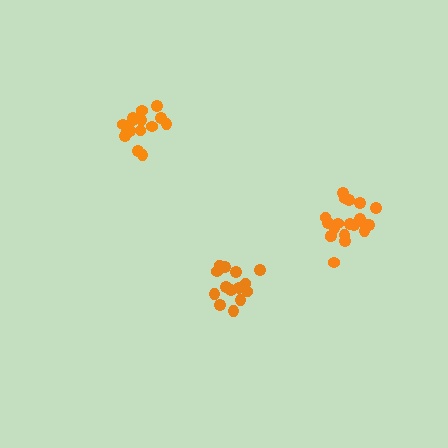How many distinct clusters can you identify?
There are 3 distinct clusters.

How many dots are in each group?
Group 1: 20 dots, Group 2: 15 dots, Group 3: 15 dots (50 total).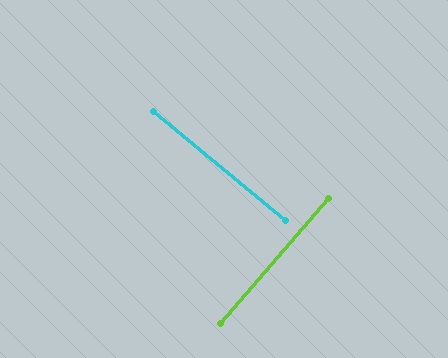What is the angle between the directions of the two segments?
Approximately 89 degrees.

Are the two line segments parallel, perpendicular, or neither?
Perpendicular — they meet at approximately 89°.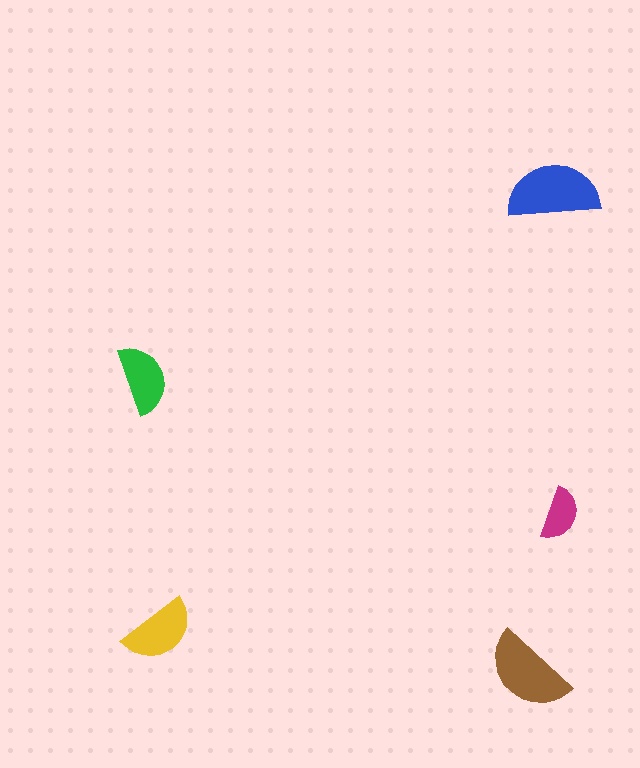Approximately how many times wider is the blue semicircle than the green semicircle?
About 1.5 times wider.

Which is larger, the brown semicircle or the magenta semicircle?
The brown one.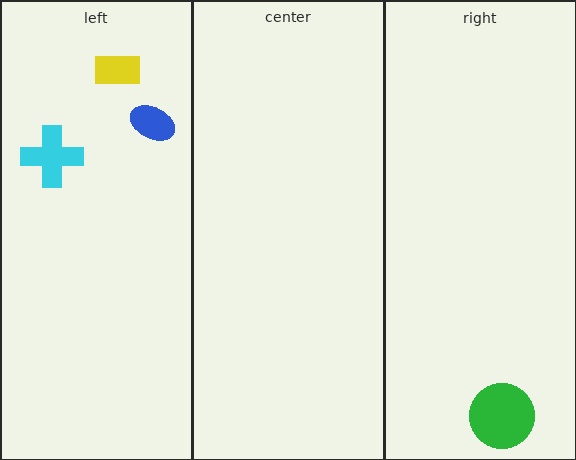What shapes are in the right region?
The green circle.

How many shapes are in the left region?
3.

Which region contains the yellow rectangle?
The left region.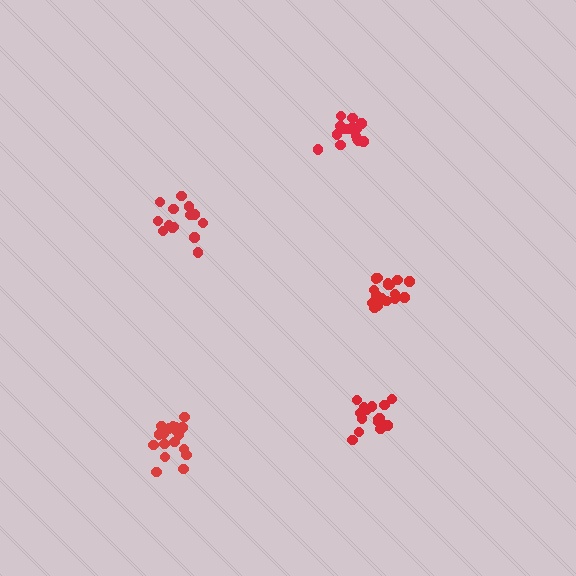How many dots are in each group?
Group 1: 14 dots, Group 2: 18 dots, Group 3: 17 dots, Group 4: 16 dots, Group 5: 20 dots (85 total).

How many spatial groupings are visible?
There are 5 spatial groupings.